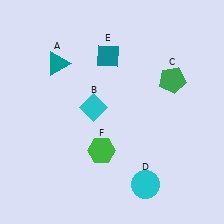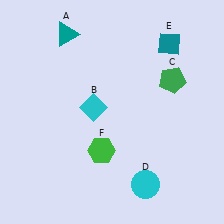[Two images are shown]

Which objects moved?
The objects that moved are: the teal triangle (A), the teal diamond (E).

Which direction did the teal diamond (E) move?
The teal diamond (E) moved right.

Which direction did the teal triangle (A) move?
The teal triangle (A) moved up.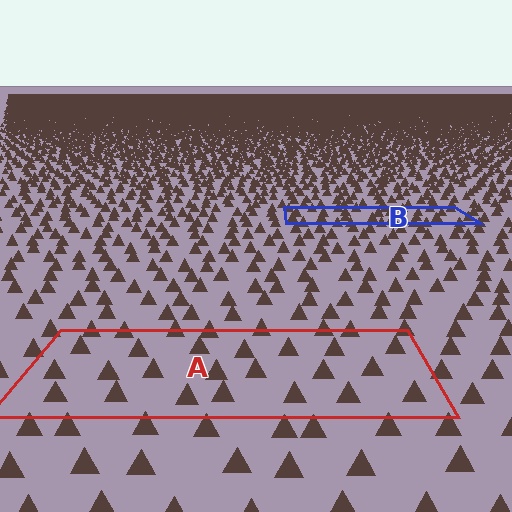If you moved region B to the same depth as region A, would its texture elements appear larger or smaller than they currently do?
They would appear larger. At a closer depth, the same texture elements are projected at a bigger on-screen size.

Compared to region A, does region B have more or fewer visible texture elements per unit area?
Region B has more texture elements per unit area — they are packed more densely because it is farther away.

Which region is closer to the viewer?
Region A is closer. The texture elements there are larger and more spread out.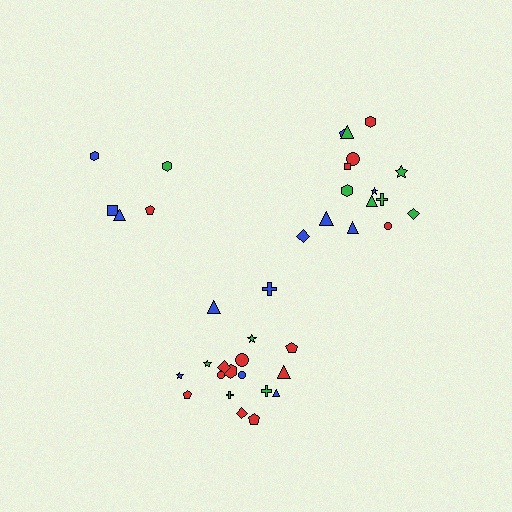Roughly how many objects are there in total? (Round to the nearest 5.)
Roughly 40 objects in total.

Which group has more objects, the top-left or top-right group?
The top-right group.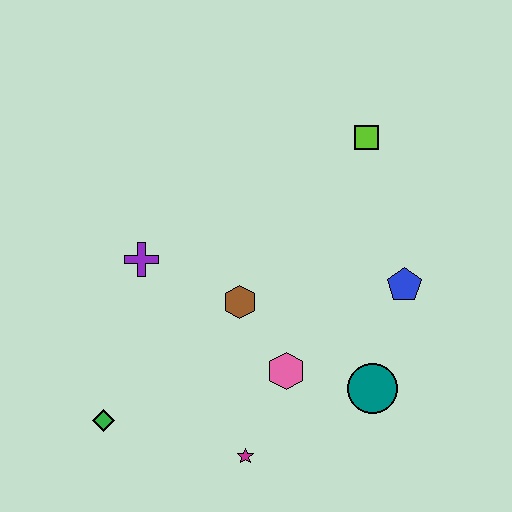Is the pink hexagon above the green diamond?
Yes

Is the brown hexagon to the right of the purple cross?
Yes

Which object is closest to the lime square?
The blue pentagon is closest to the lime square.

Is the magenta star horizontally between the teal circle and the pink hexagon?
No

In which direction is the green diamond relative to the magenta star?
The green diamond is to the left of the magenta star.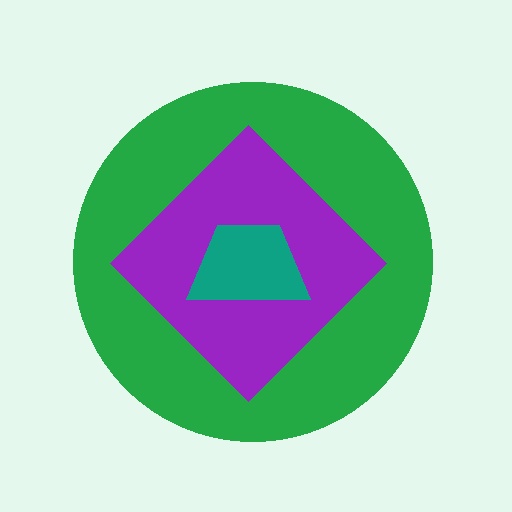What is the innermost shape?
The teal trapezoid.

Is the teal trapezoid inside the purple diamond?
Yes.